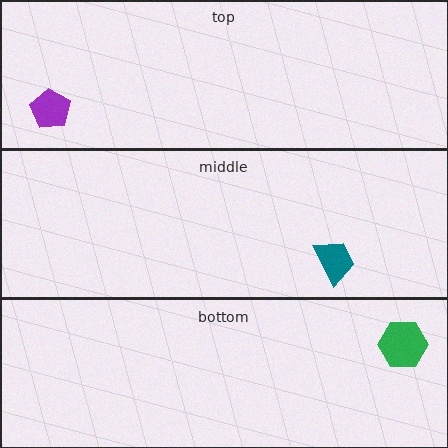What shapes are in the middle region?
The teal trapezoid.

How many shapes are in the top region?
1.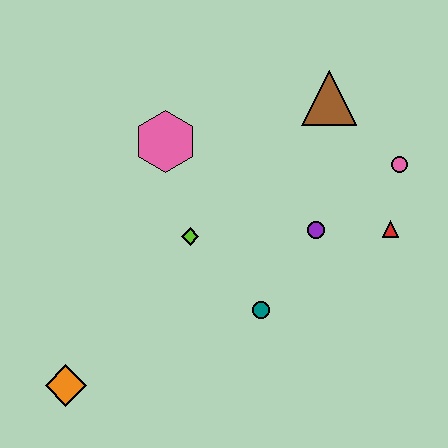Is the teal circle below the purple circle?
Yes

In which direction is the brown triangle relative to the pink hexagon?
The brown triangle is to the right of the pink hexagon.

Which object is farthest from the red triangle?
The orange diamond is farthest from the red triangle.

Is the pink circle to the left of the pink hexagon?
No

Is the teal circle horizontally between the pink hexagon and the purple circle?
Yes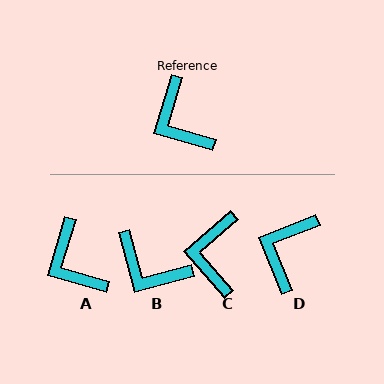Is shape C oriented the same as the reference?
No, it is off by about 32 degrees.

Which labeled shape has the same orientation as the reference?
A.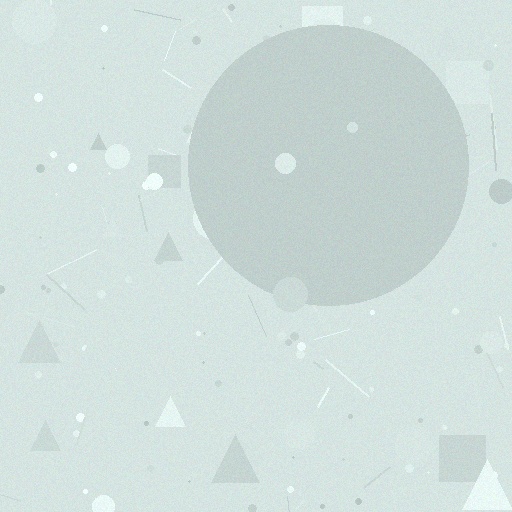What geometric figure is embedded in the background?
A circle is embedded in the background.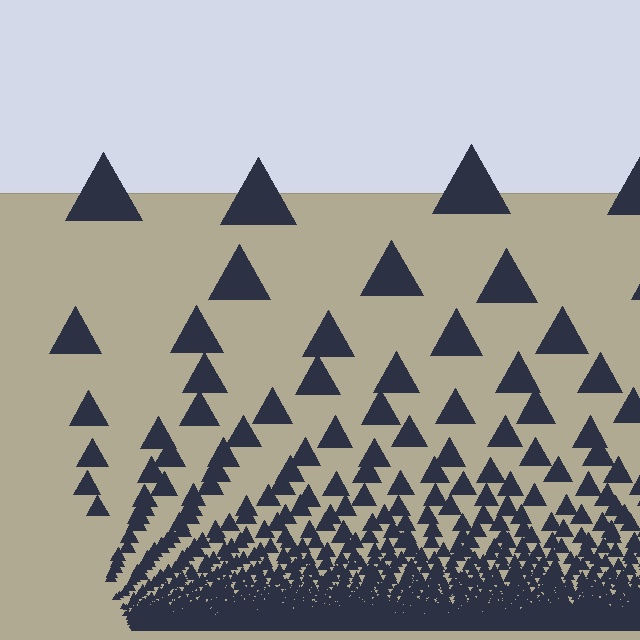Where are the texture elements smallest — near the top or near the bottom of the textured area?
Near the bottom.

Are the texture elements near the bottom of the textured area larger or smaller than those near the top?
Smaller. The gradient is inverted — elements near the bottom are smaller and denser.